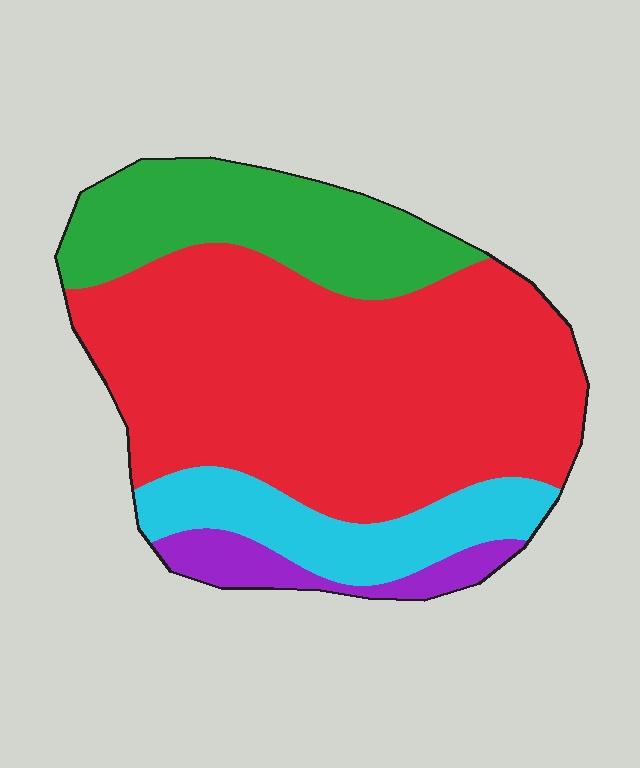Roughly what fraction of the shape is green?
Green covers about 20% of the shape.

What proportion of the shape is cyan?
Cyan covers about 15% of the shape.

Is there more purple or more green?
Green.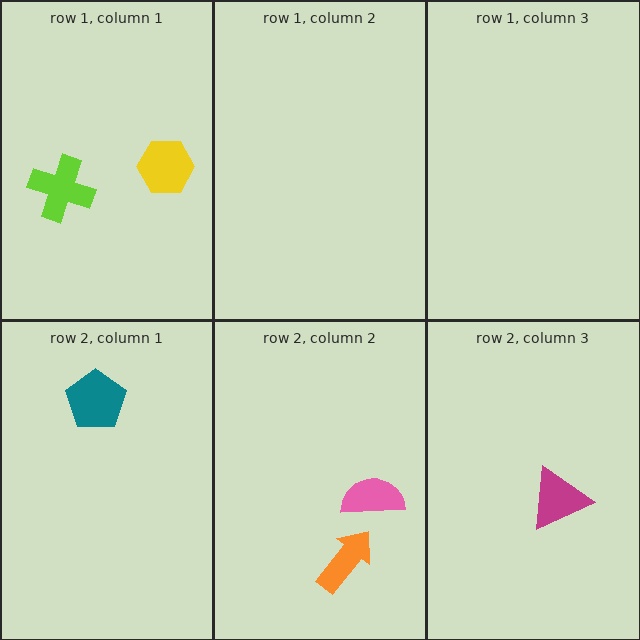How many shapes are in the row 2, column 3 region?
1.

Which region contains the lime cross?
The row 1, column 1 region.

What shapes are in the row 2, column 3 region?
The magenta triangle.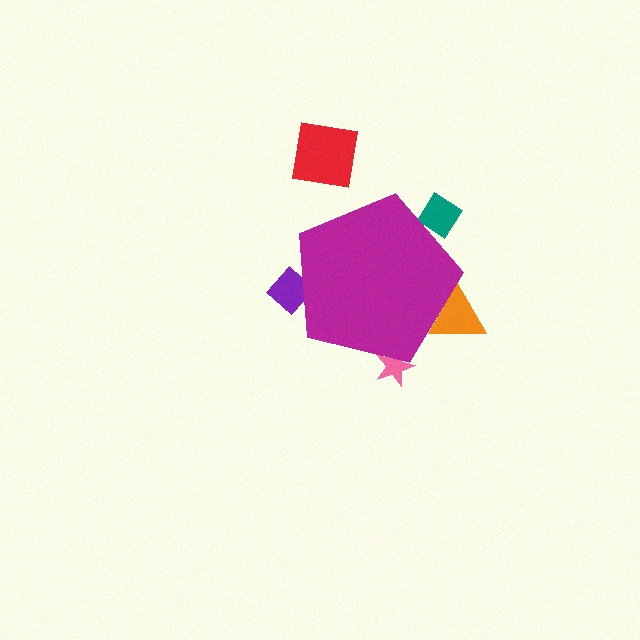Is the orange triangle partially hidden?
Yes, the orange triangle is partially hidden behind the magenta pentagon.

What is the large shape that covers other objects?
A magenta pentagon.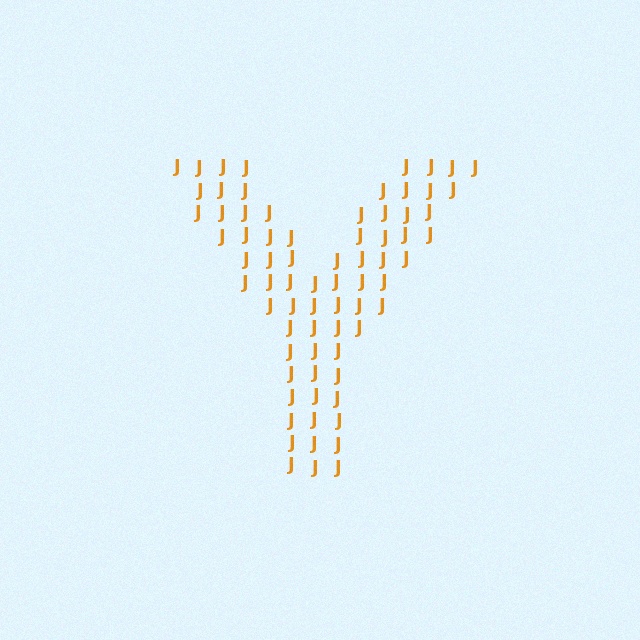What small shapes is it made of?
It is made of small letter J's.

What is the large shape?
The large shape is the letter Y.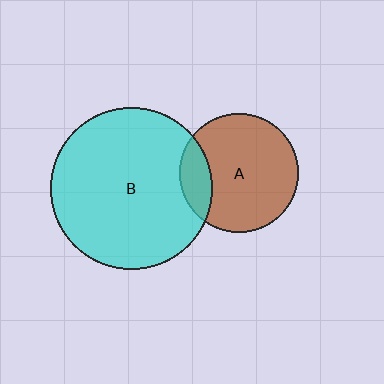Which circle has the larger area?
Circle B (cyan).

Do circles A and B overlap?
Yes.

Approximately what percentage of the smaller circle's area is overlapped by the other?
Approximately 15%.